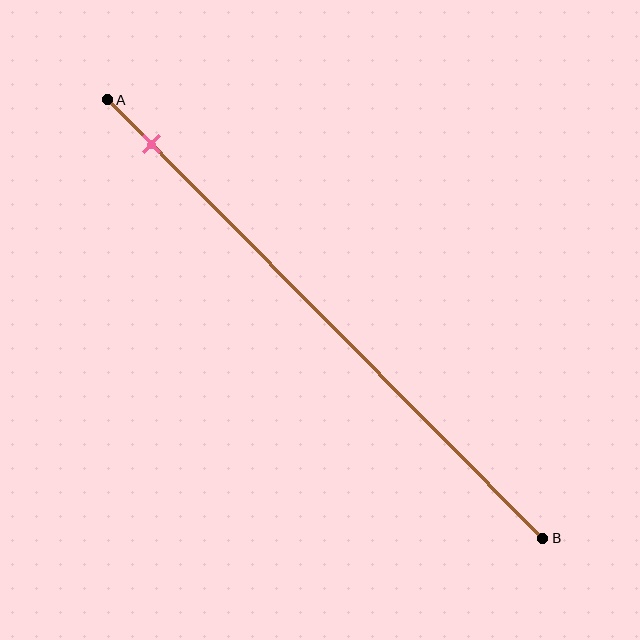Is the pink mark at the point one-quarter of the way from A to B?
No, the mark is at about 10% from A, not at the 25% one-quarter point.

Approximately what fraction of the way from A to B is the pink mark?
The pink mark is approximately 10% of the way from A to B.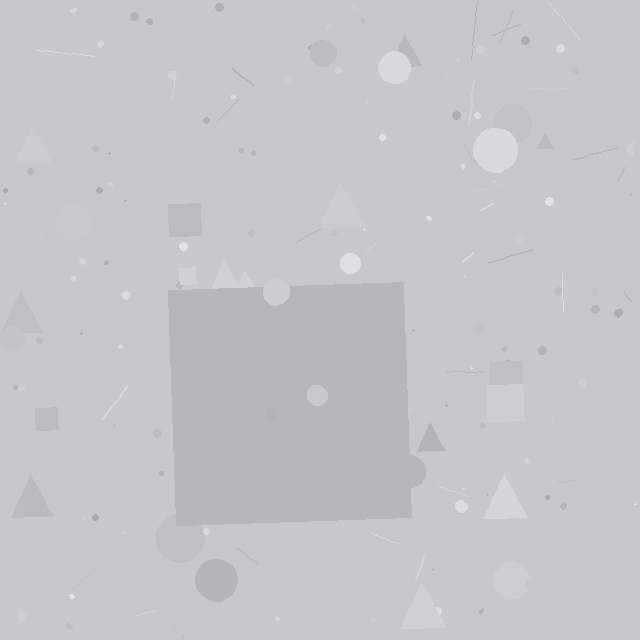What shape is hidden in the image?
A square is hidden in the image.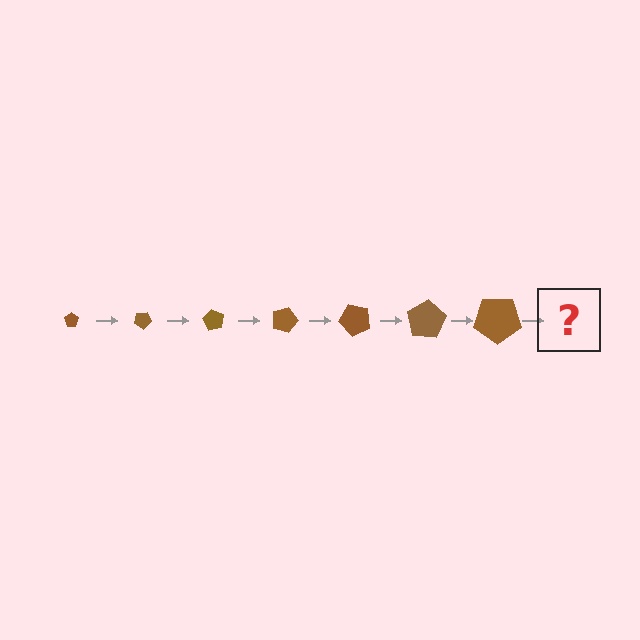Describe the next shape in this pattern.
It should be a pentagon, larger than the previous one and rotated 210 degrees from the start.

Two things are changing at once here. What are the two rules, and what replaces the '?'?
The two rules are that the pentagon grows larger each step and it rotates 30 degrees each step. The '?' should be a pentagon, larger than the previous one and rotated 210 degrees from the start.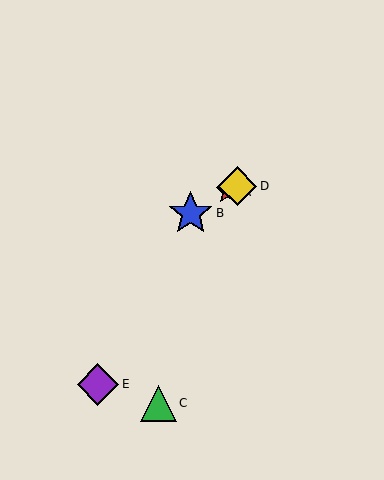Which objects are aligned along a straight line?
Objects A, B, D are aligned along a straight line.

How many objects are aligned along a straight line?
3 objects (A, B, D) are aligned along a straight line.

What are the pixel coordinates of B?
Object B is at (191, 213).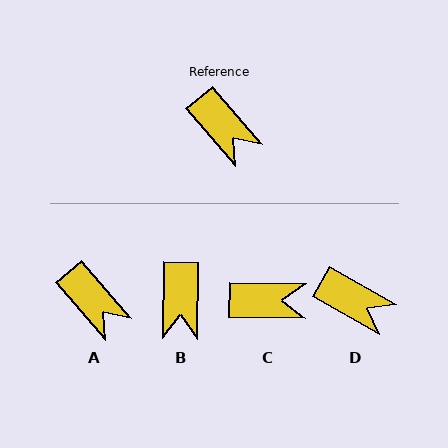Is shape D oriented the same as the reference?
No, it is off by about 20 degrees.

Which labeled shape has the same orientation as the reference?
A.